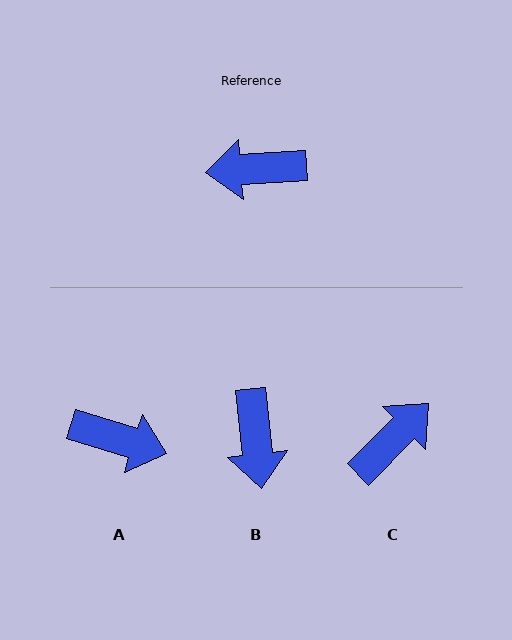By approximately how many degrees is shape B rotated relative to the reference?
Approximately 93 degrees counter-clockwise.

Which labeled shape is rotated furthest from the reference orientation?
A, about 159 degrees away.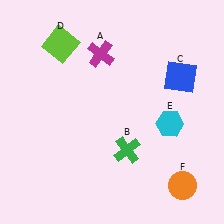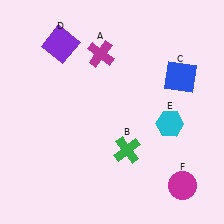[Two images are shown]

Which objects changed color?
D changed from lime to purple. F changed from orange to magenta.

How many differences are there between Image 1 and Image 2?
There are 2 differences between the two images.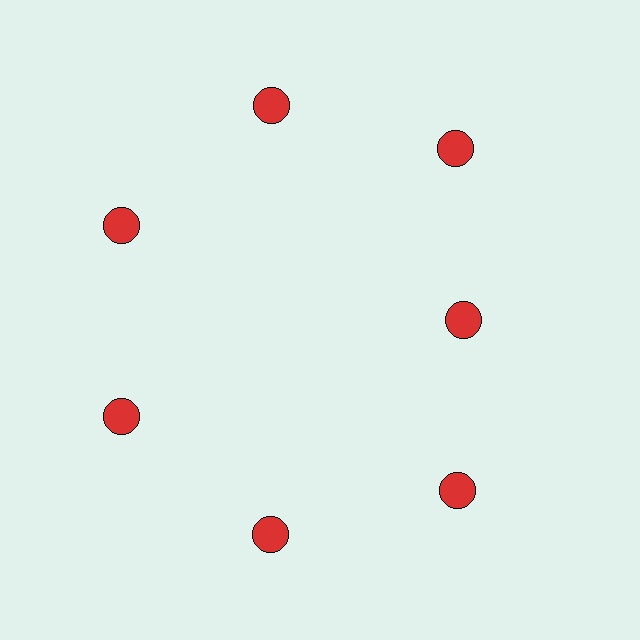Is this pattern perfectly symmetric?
No. The 7 red circles are arranged in a ring, but one element near the 3 o'clock position is pulled inward toward the center, breaking the 7-fold rotational symmetry.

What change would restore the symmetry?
The symmetry would be restored by moving it outward, back onto the ring so that all 7 circles sit at equal angles and equal distance from the center.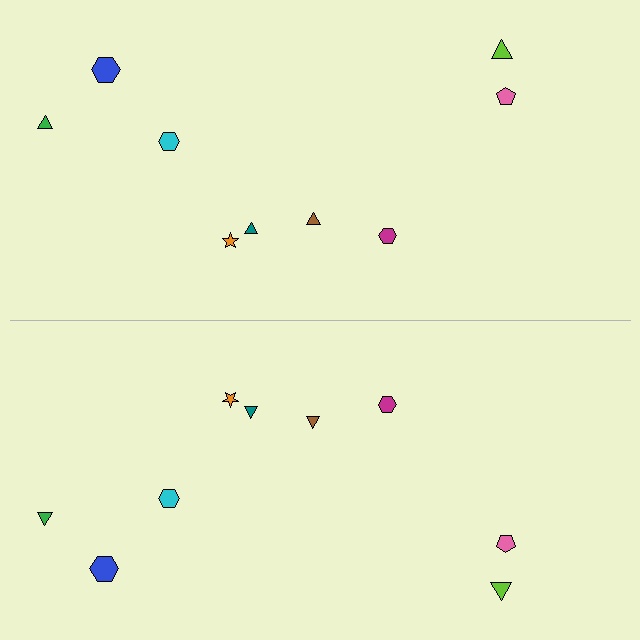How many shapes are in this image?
There are 18 shapes in this image.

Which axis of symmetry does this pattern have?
The pattern has a horizontal axis of symmetry running through the center of the image.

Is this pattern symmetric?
Yes, this pattern has bilateral (reflection) symmetry.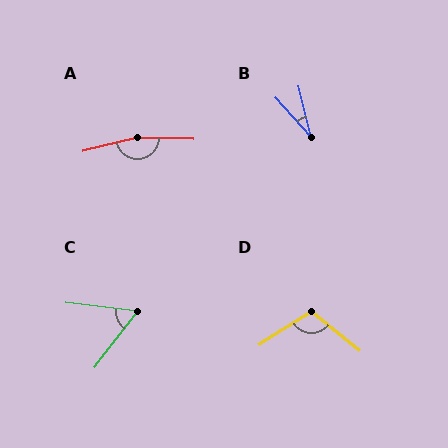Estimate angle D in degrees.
Approximately 108 degrees.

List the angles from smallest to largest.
B (28°), C (59°), D (108°), A (165°).